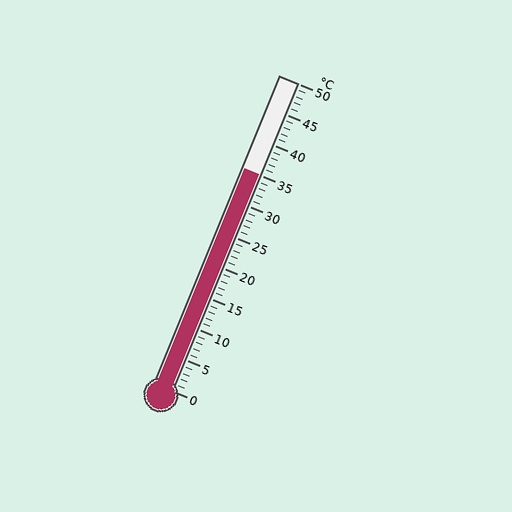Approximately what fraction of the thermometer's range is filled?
The thermometer is filled to approximately 70% of its range.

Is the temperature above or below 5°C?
The temperature is above 5°C.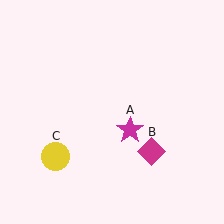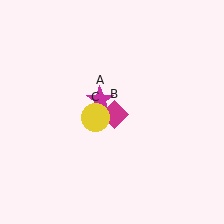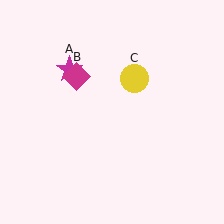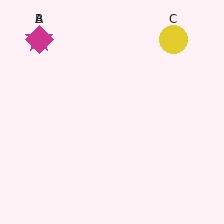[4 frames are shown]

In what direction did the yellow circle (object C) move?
The yellow circle (object C) moved up and to the right.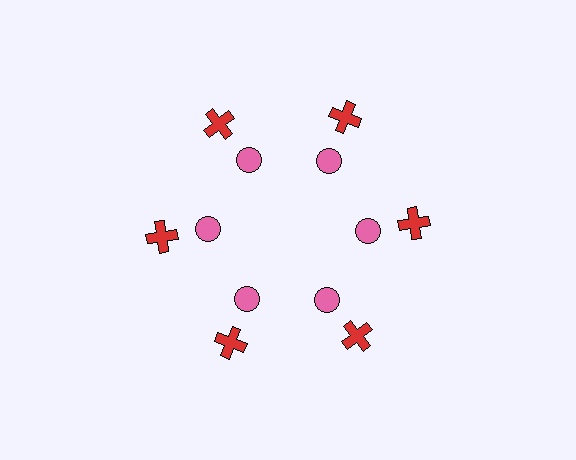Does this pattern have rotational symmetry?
Yes, this pattern has 6-fold rotational symmetry. It looks the same after rotating 60 degrees around the center.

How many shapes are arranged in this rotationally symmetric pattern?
There are 12 shapes, arranged in 6 groups of 2.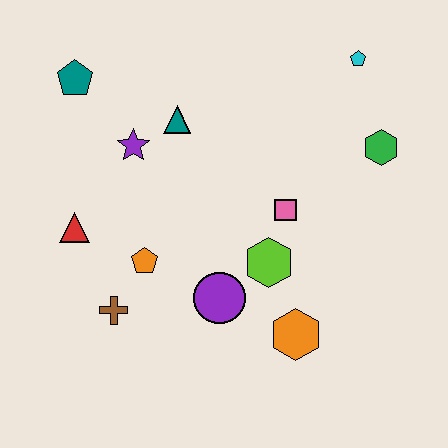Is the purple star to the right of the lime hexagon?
No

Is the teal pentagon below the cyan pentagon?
Yes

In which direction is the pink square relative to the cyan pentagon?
The pink square is below the cyan pentagon.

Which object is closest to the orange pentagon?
The brown cross is closest to the orange pentagon.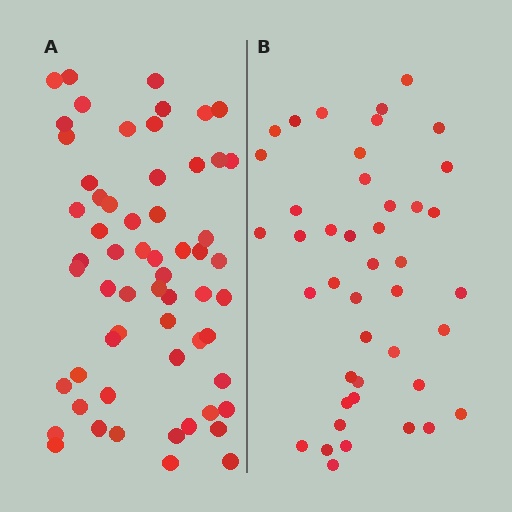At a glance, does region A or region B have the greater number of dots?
Region A (the left region) has more dots.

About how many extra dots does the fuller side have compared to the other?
Region A has approximately 15 more dots than region B.